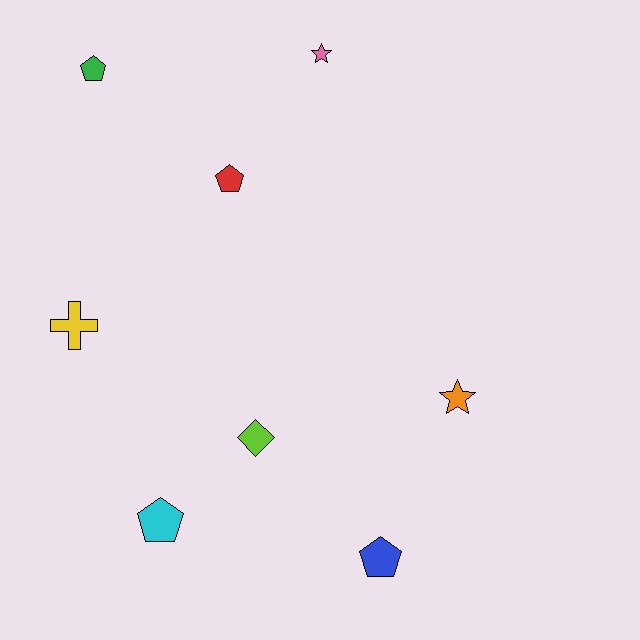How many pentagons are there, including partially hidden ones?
There are 4 pentagons.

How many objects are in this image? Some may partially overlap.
There are 8 objects.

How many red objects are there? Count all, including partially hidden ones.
There is 1 red object.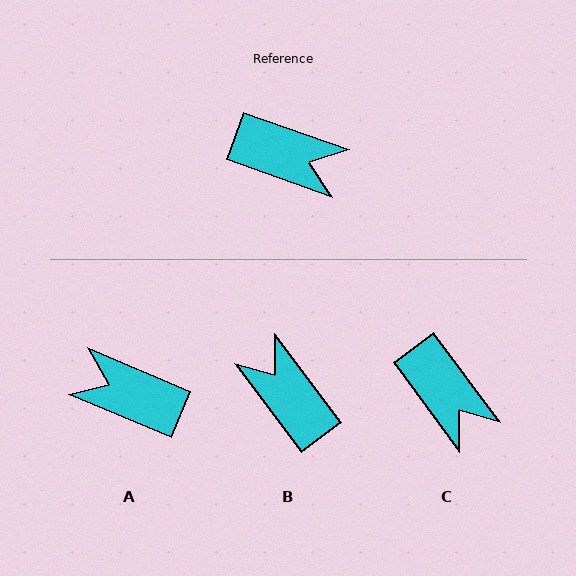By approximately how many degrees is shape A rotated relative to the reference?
Approximately 177 degrees counter-clockwise.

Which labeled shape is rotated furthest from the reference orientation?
A, about 177 degrees away.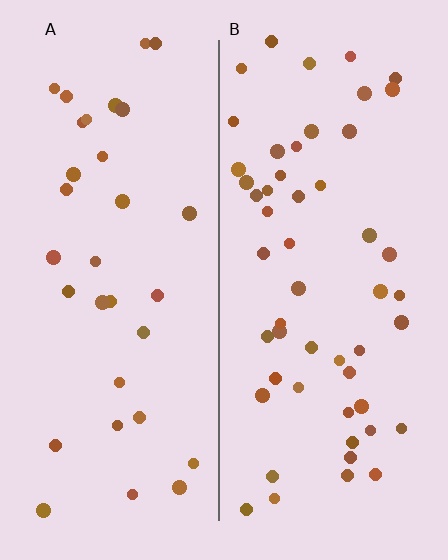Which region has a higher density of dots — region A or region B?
B (the right).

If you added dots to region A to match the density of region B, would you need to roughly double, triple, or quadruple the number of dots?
Approximately double.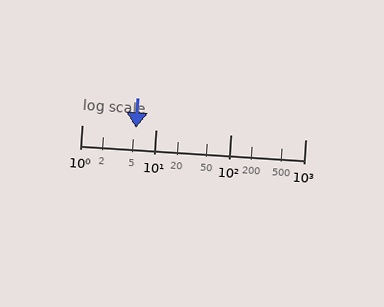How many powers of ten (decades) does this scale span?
The scale spans 3 decades, from 1 to 1000.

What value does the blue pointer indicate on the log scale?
The pointer indicates approximately 5.3.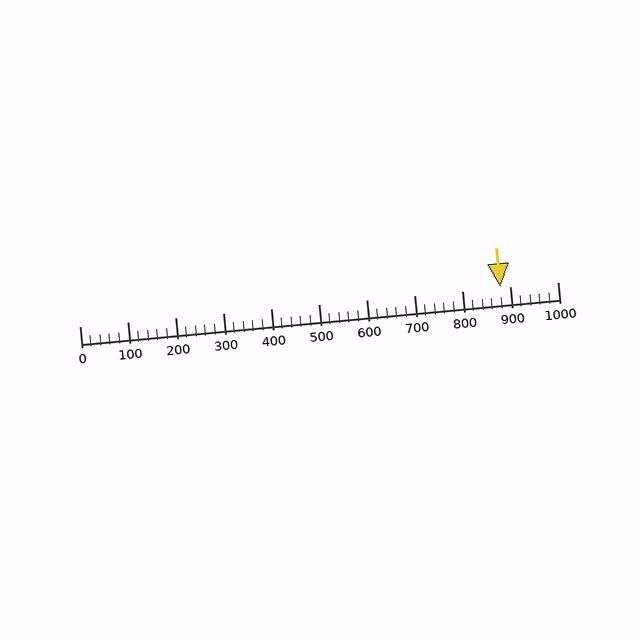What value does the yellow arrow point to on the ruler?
The yellow arrow points to approximately 879.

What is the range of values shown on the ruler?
The ruler shows values from 0 to 1000.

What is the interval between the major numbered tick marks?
The major tick marks are spaced 100 units apart.